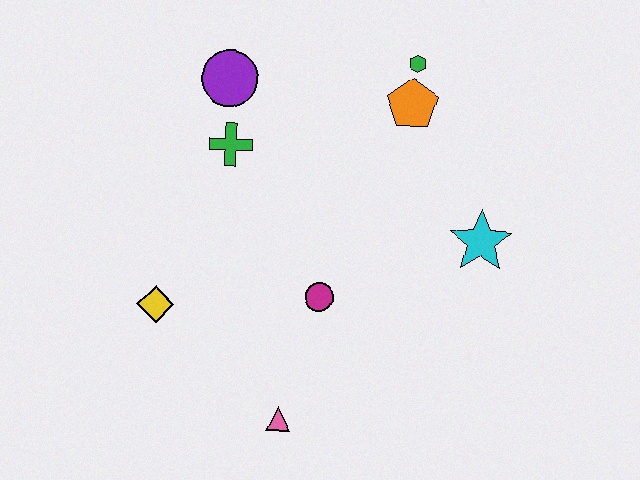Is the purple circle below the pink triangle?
No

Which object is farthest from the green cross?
The pink triangle is farthest from the green cross.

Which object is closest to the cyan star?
The orange pentagon is closest to the cyan star.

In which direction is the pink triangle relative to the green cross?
The pink triangle is below the green cross.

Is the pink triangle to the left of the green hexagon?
Yes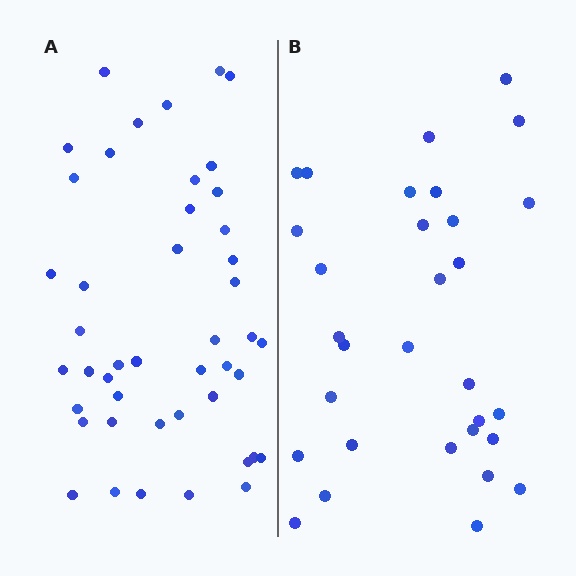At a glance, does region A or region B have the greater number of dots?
Region A (the left region) has more dots.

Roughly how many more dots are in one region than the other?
Region A has approximately 15 more dots than region B.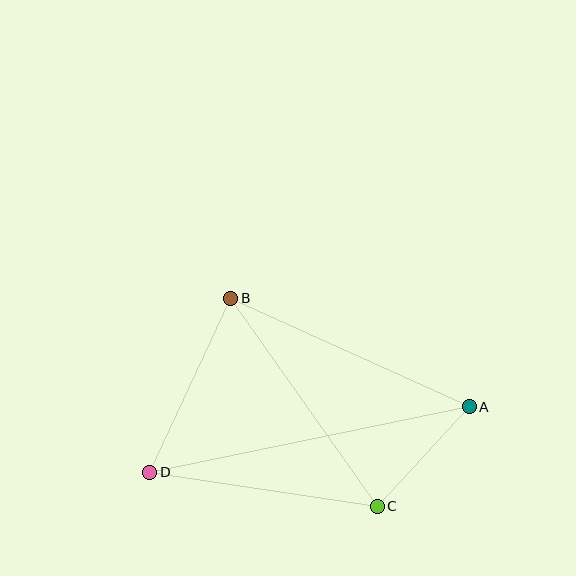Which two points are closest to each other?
Points A and C are closest to each other.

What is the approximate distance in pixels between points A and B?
The distance between A and B is approximately 262 pixels.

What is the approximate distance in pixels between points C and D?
The distance between C and D is approximately 230 pixels.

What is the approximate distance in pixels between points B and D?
The distance between B and D is approximately 192 pixels.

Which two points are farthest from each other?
Points A and D are farthest from each other.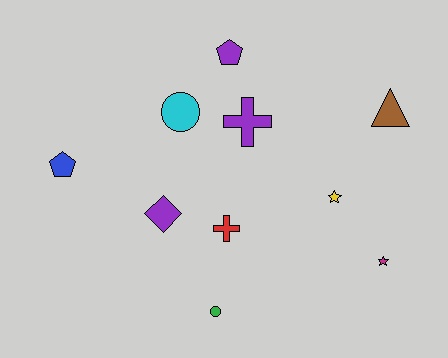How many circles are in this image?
There are 2 circles.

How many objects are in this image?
There are 10 objects.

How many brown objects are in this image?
There is 1 brown object.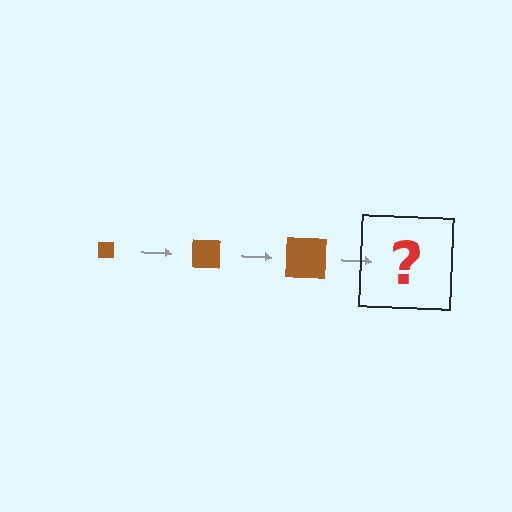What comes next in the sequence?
The next element should be a brown square, larger than the previous one.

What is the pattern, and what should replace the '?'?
The pattern is that the square gets progressively larger each step. The '?' should be a brown square, larger than the previous one.